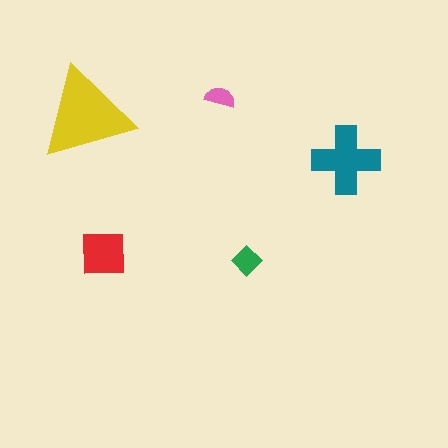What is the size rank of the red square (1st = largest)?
3rd.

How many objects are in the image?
There are 5 objects in the image.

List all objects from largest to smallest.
The yellow triangle, the teal cross, the red square, the green diamond, the pink semicircle.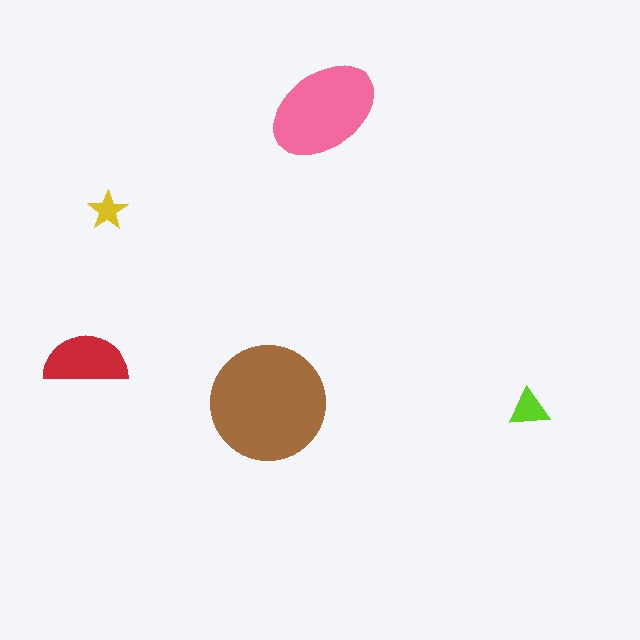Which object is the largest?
The brown circle.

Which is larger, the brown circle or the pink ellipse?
The brown circle.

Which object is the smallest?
The yellow star.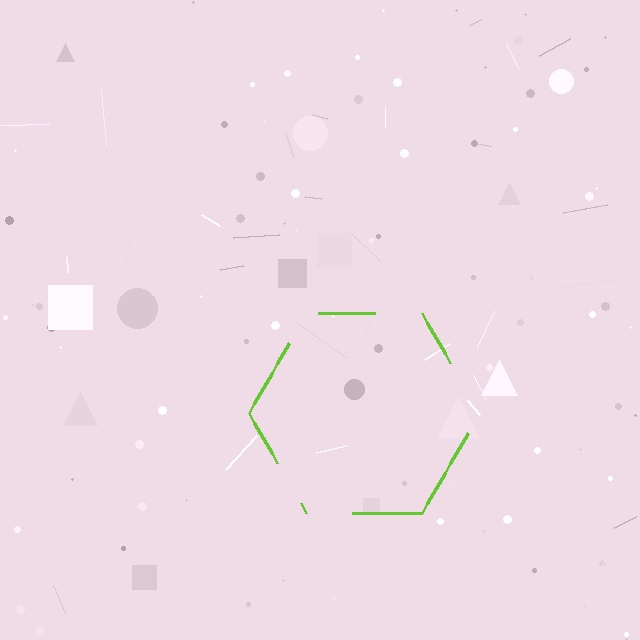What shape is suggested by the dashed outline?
The dashed outline suggests a hexagon.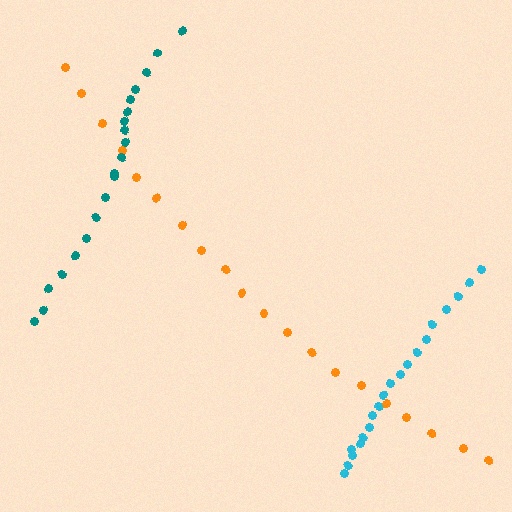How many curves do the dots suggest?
There are 3 distinct paths.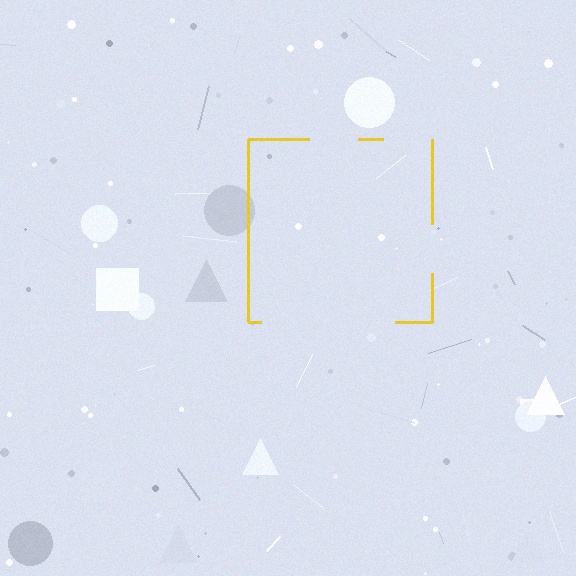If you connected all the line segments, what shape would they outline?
They would outline a square.